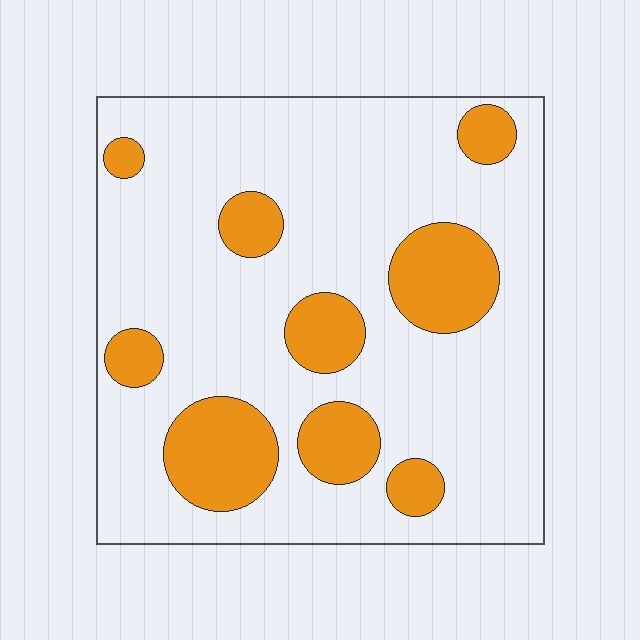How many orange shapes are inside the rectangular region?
9.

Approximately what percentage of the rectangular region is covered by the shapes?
Approximately 20%.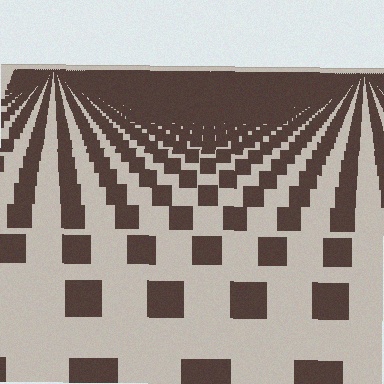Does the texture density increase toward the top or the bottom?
Density increases toward the top.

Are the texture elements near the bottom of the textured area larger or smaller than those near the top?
Larger. Near the bottom, elements are closer to the viewer and appear at a bigger on-screen size.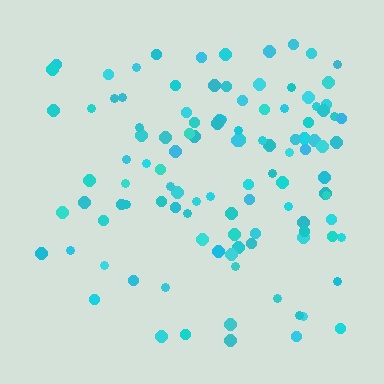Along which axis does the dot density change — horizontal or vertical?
Horizontal.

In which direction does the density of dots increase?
From left to right, with the right side densest.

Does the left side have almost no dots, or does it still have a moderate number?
Still a moderate number, just noticeably fewer than the right.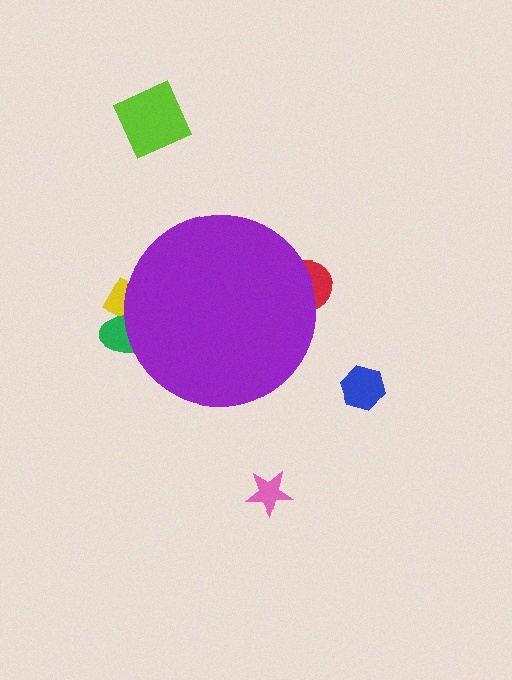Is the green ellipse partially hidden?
Yes, the green ellipse is partially hidden behind the purple circle.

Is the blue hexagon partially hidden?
No, the blue hexagon is fully visible.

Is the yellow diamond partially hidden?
Yes, the yellow diamond is partially hidden behind the purple circle.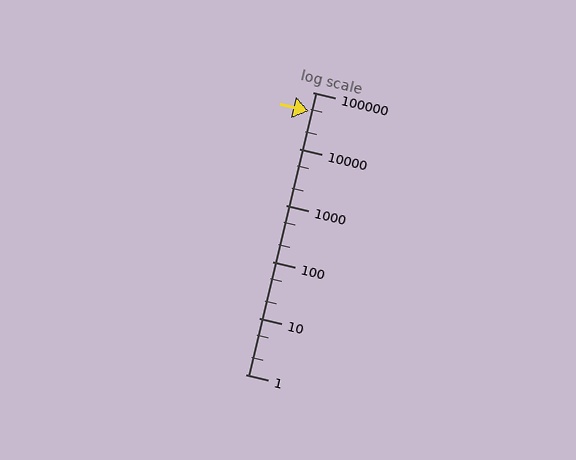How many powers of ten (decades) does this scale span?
The scale spans 5 decades, from 1 to 100000.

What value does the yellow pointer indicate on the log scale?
The pointer indicates approximately 46000.